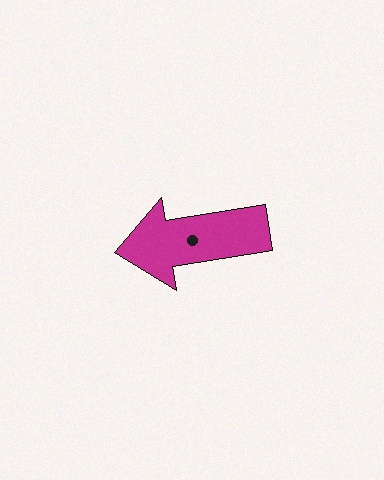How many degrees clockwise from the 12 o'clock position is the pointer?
Approximately 261 degrees.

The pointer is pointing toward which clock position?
Roughly 9 o'clock.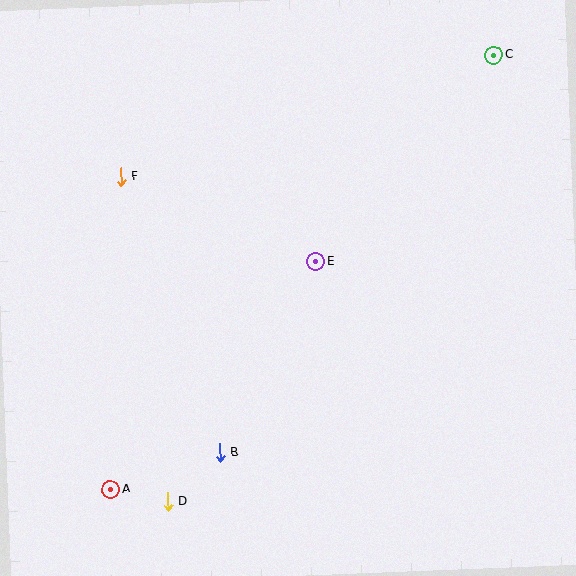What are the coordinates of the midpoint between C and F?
The midpoint between C and F is at (307, 116).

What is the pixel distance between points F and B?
The distance between F and B is 293 pixels.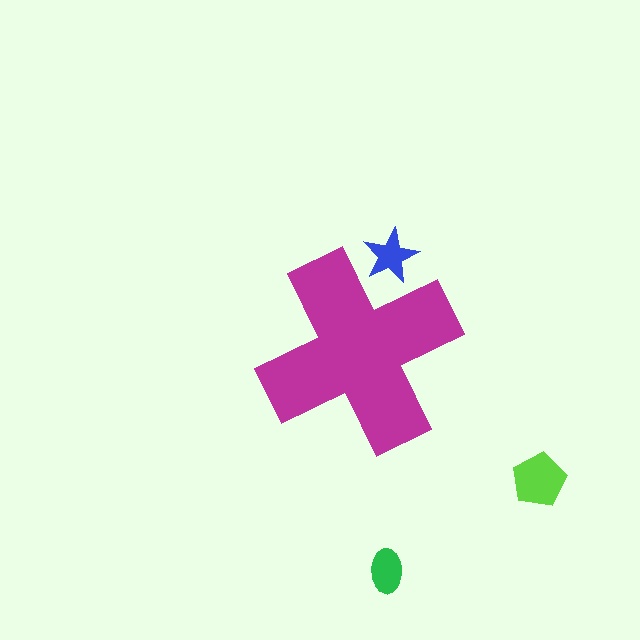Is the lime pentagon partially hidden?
No, the lime pentagon is fully visible.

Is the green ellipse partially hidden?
No, the green ellipse is fully visible.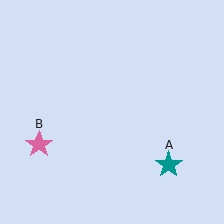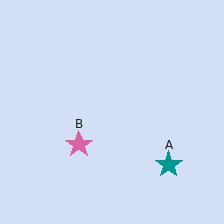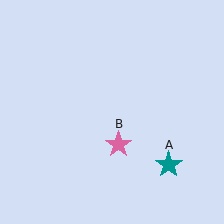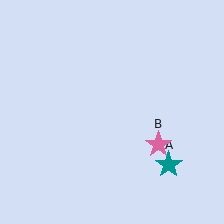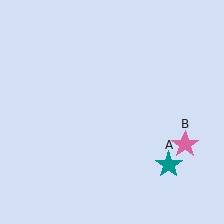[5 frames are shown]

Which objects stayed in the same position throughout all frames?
Teal star (object A) remained stationary.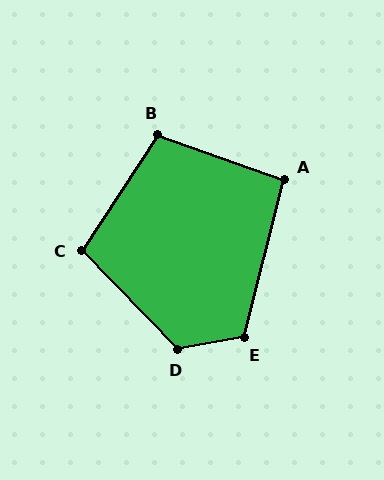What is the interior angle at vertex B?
Approximately 104 degrees (obtuse).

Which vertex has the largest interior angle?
D, at approximately 123 degrees.